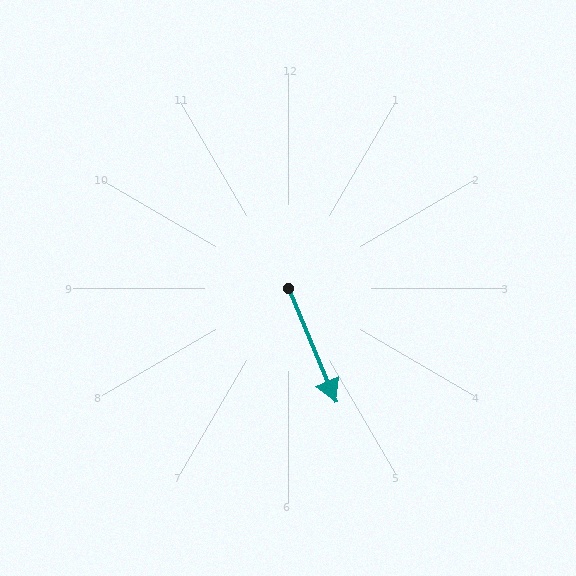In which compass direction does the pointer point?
Southeast.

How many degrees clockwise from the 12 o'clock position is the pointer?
Approximately 157 degrees.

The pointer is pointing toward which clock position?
Roughly 5 o'clock.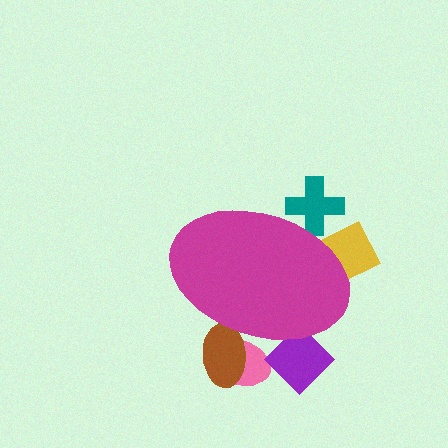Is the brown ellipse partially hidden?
Yes, the brown ellipse is partially hidden behind the magenta ellipse.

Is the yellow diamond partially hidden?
Yes, the yellow diamond is partially hidden behind the magenta ellipse.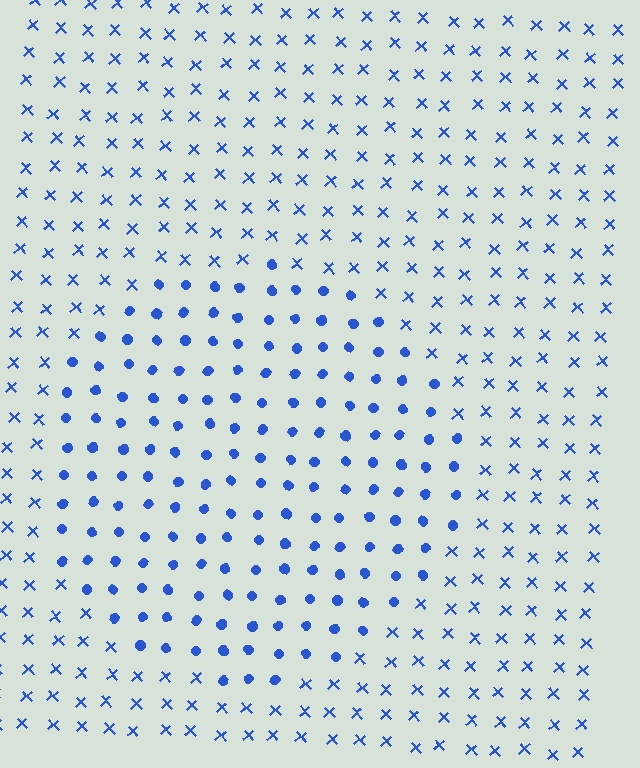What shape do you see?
I see a circle.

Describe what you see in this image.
The image is filled with small blue elements arranged in a uniform grid. A circle-shaped region contains circles, while the surrounding area contains X marks. The boundary is defined purely by the change in element shape.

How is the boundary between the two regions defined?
The boundary is defined by a change in element shape: circles inside vs. X marks outside. All elements share the same color and spacing.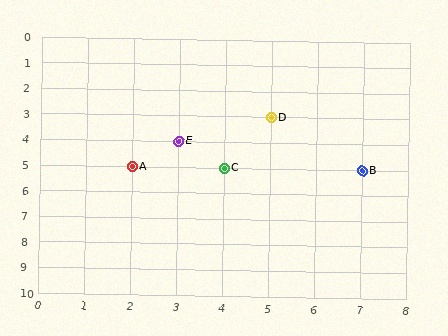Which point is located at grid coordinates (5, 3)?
Point D is at (5, 3).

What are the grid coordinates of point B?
Point B is at grid coordinates (7, 5).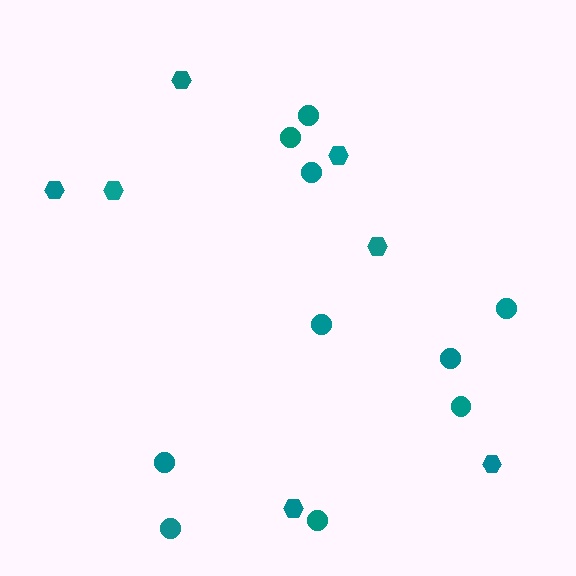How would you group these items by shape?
There are 2 groups: one group of circles (10) and one group of hexagons (7).